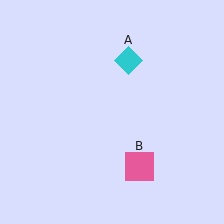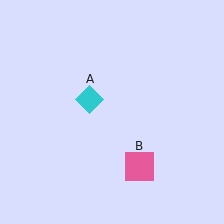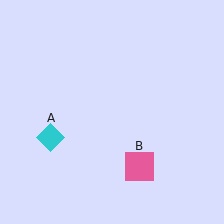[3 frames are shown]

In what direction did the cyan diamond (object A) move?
The cyan diamond (object A) moved down and to the left.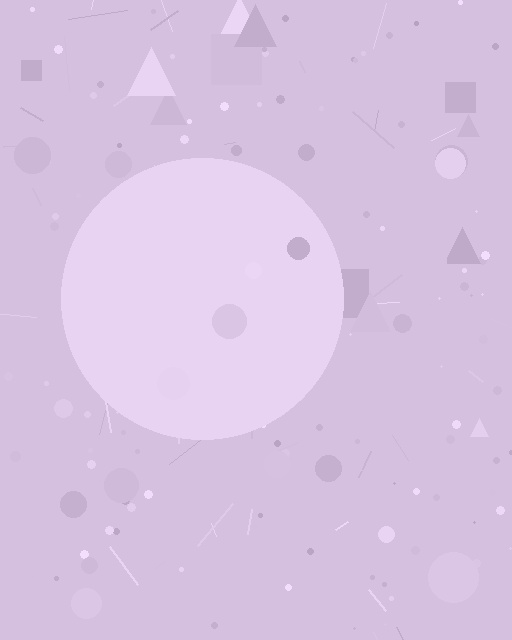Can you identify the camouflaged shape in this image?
The camouflaged shape is a circle.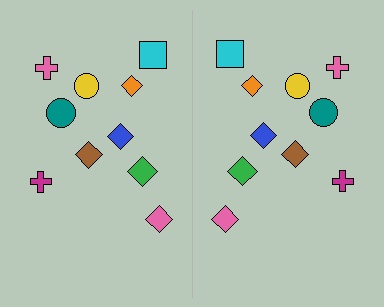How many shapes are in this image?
There are 20 shapes in this image.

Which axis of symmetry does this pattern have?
The pattern has a vertical axis of symmetry running through the center of the image.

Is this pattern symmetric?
Yes, this pattern has bilateral (reflection) symmetry.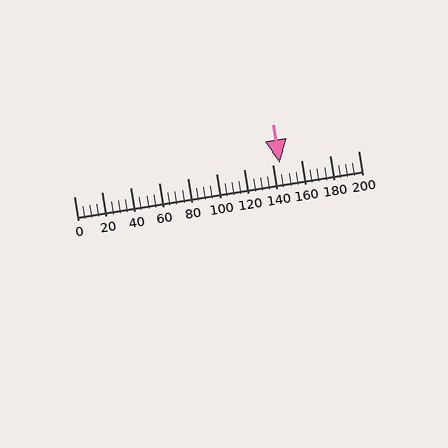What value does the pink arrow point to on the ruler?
The pink arrow points to approximately 145.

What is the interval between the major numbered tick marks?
The major tick marks are spaced 20 units apart.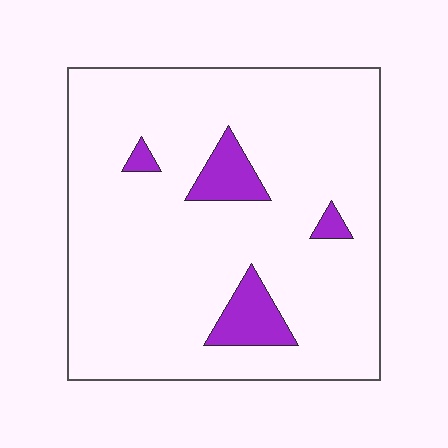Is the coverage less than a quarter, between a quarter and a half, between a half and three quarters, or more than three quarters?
Less than a quarter.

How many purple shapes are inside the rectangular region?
4.